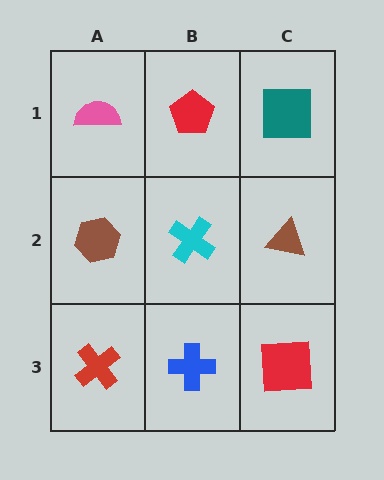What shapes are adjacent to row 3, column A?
A brown hexagon (row 2, column A), a blue cross (row 3, column B).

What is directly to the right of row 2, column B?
A brown triangle.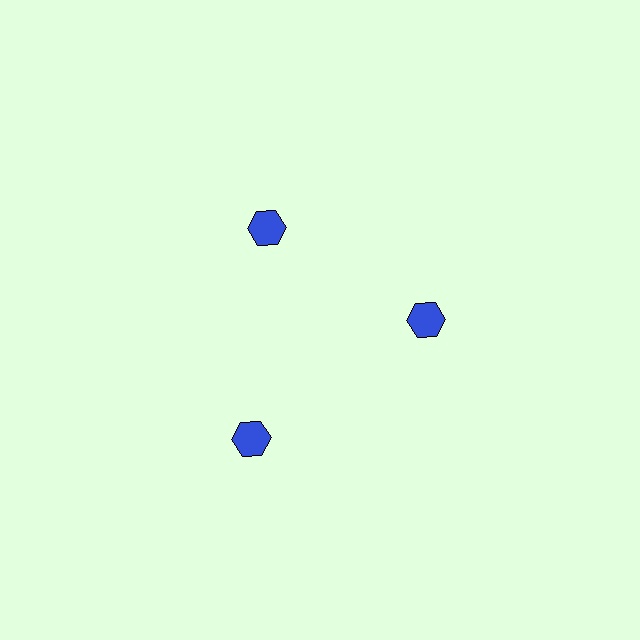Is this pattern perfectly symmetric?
No. The 3 blue hexagons are arranged in a ring, but one element near the 7 o'clock position is pushed outward from the center, breaking the 3-fold rotational symmetry.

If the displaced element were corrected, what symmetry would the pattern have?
It would have 3-fold rotational symmetry — the pattern would map onto itself every 120 degrees.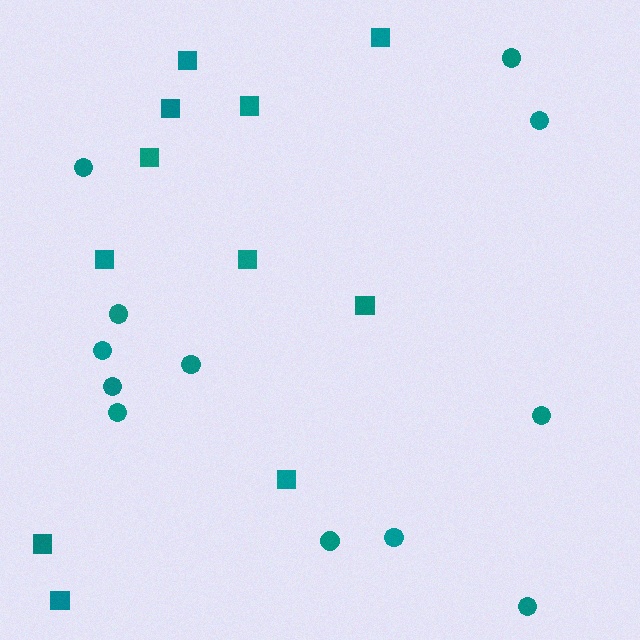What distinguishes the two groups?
There are 2 groups: one group of circles (12) and one group of squares (11).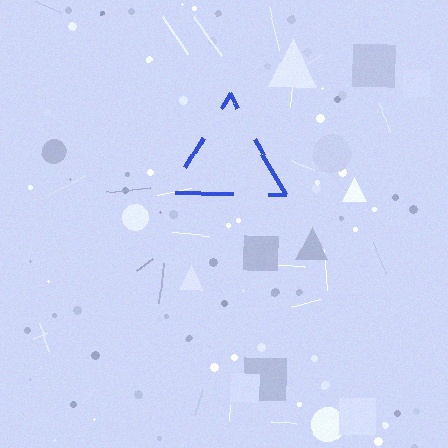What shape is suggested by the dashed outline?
The dashed outline suggests a triangle.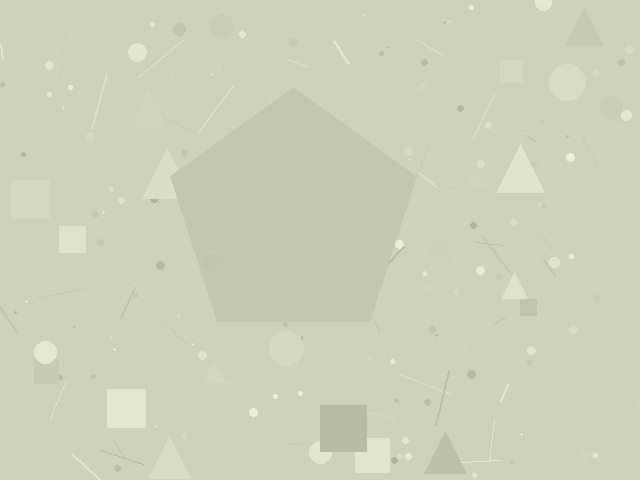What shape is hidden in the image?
A pentagon is hidden in the image.